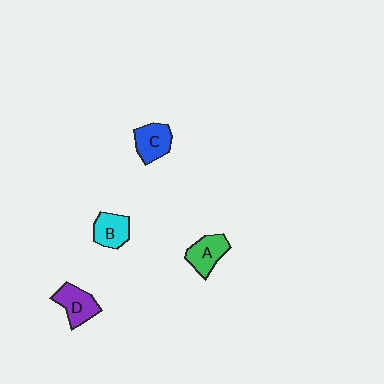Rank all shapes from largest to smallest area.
From largest to smallest: D (purple), A (green), C (blue), B (cyan).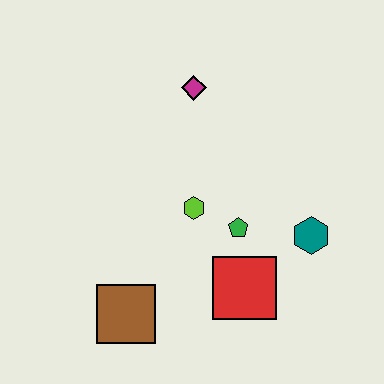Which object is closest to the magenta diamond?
The lime hexagon is closest to the magenta diamond.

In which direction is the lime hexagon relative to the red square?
The lime hexagon is above the red square.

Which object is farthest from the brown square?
The magenta diamond is farthest from the brown square.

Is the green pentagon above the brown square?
Yes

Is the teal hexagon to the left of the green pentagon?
No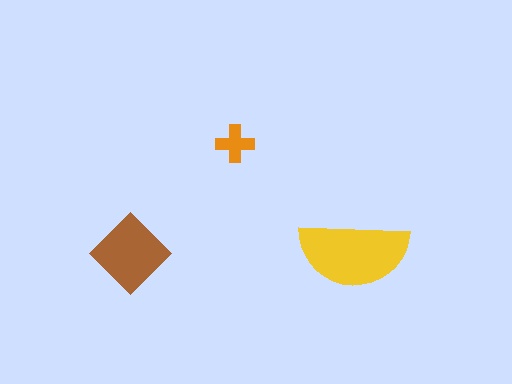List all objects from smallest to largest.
The orange cross, the brown diamond, the yellow semicircle.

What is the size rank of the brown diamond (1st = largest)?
2nd.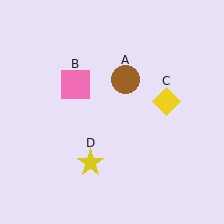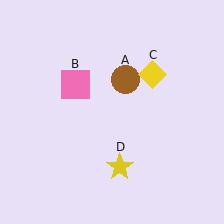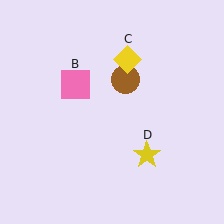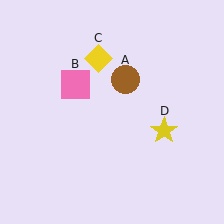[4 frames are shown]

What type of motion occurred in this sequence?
The yellow diamond (object C), yellow star (object D) rotated counterclockwise around the center of the scene.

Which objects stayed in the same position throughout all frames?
Brown circle (object A) and pink square (object B) remained stationary.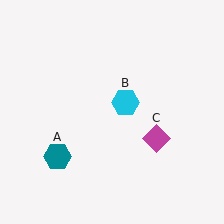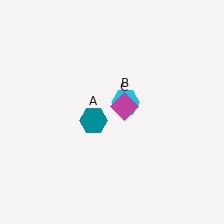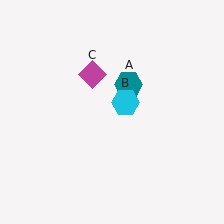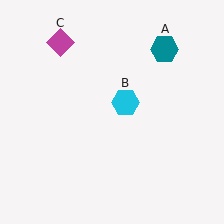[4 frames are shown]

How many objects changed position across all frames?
2 objects changed position: teal hexagon (object A), magenta diamond (object C).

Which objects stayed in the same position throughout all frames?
Cyan hexagon (object B) remained stationary.